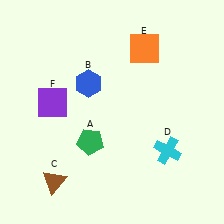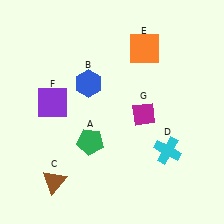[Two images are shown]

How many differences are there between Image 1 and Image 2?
There is 1 difference between the two images.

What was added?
A magenta diamond (G) was added in Image 2.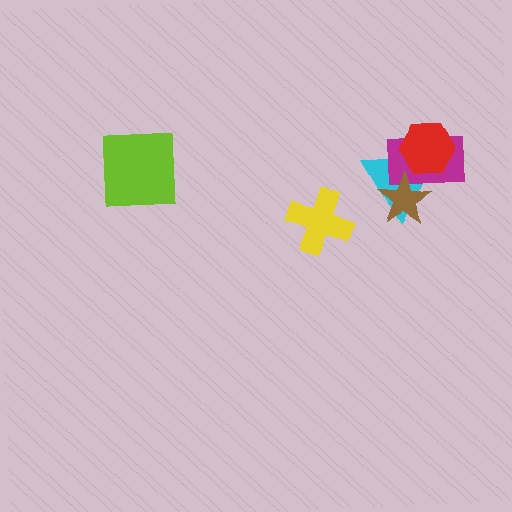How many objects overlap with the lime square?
0 objects overlap with the lime square.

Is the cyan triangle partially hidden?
Yes, it is partially covered by another shape.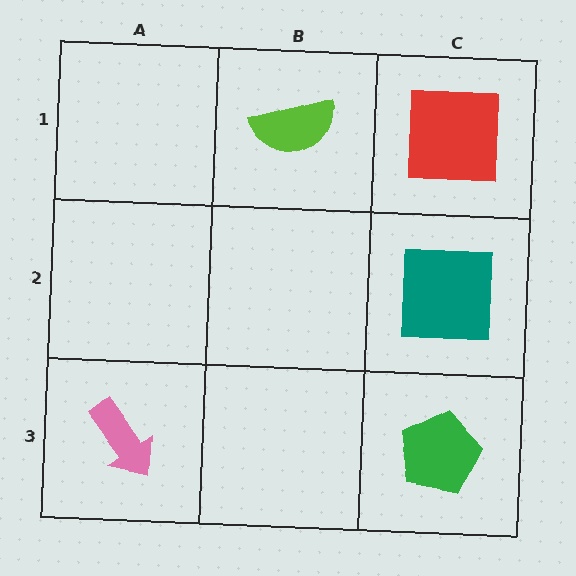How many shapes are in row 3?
2 shapes.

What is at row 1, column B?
A lime semicircle.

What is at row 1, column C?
A red square.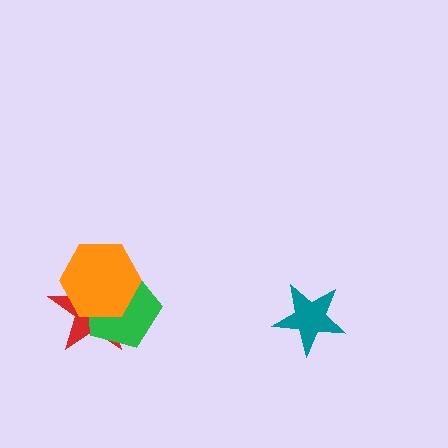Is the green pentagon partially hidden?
Yes, it is partially covered by another shape.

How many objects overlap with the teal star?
0 objects overlap with the teal star.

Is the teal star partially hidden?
No, no other shape covers it.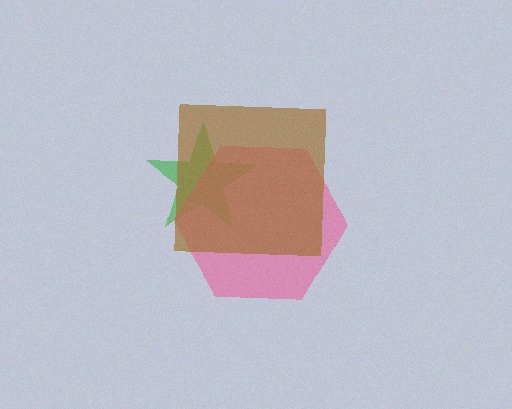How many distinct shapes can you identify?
There are 3 distinct shapes: a green star, a pink hexagon, a brown square.